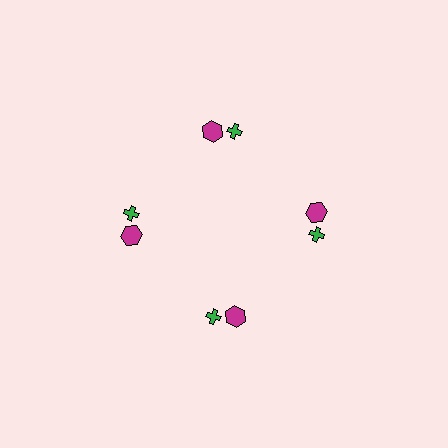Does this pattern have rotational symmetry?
Yes, this pattern has 4-fold rotational symmetry. It looks the same after rotating 90 degrees around the center.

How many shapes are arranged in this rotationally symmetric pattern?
There are 8 shapes, arranged in 4 groups of 2.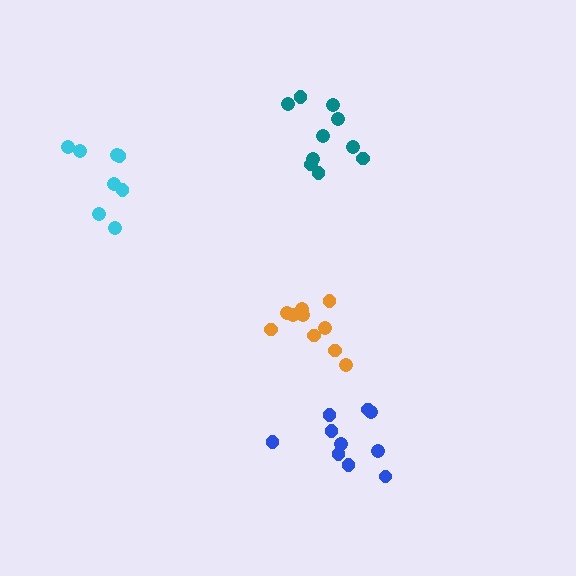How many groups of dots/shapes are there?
There are 4 groups.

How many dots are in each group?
Group 1: 8 dots, Group 2: 10 dots, Group 3: 11 dots, Group 4: 10 dots (39 total).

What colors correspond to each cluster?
The clusters are colored: cyan, blue, orange, teal.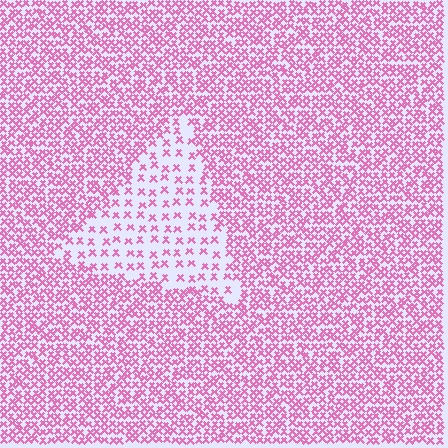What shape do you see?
I see a triangle.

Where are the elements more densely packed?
The elements are more densely packed outside the triangle boundary.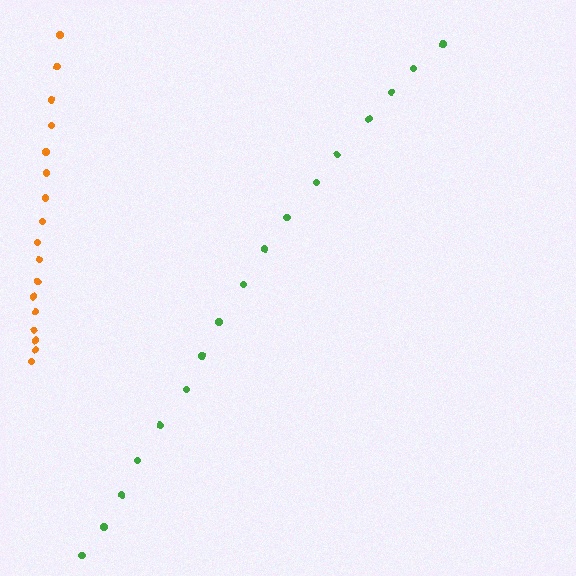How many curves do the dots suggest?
There are 2 distinct paths.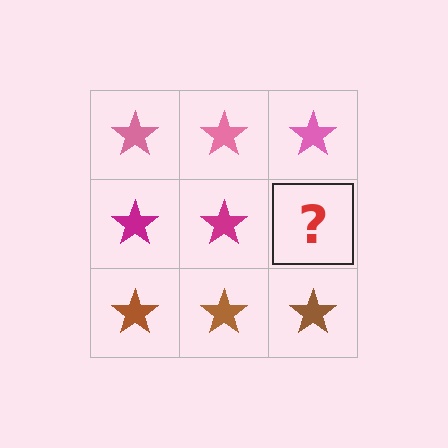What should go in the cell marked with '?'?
The missing cell should contain a magenta star.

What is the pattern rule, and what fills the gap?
The rule is that each row has a consistent color. The gap should be filled with a magenta star.